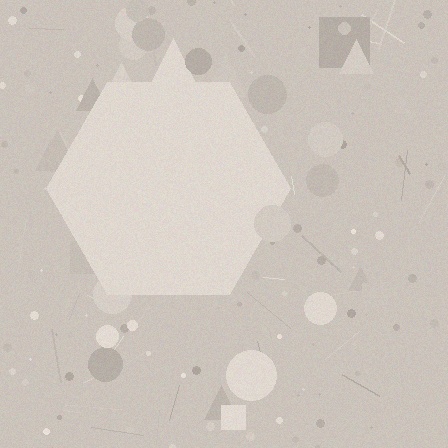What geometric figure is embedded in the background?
A hexagon is embedded in the background.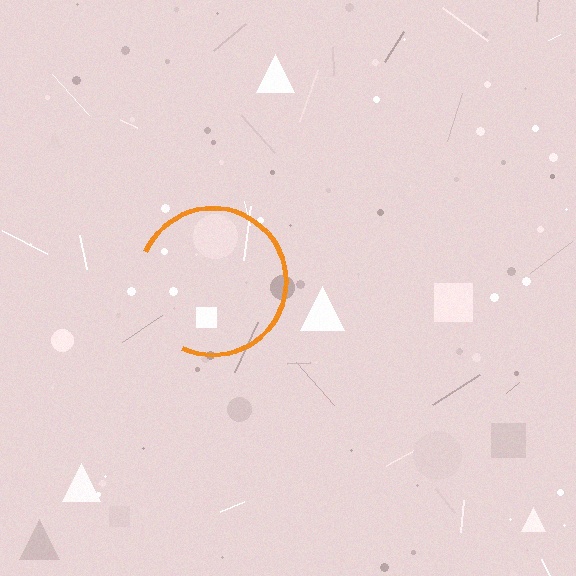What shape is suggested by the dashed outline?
The dashed outline suggests a circle.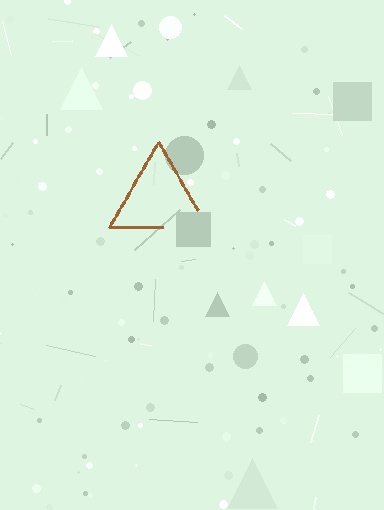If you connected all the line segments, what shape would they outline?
They would outline a triangle.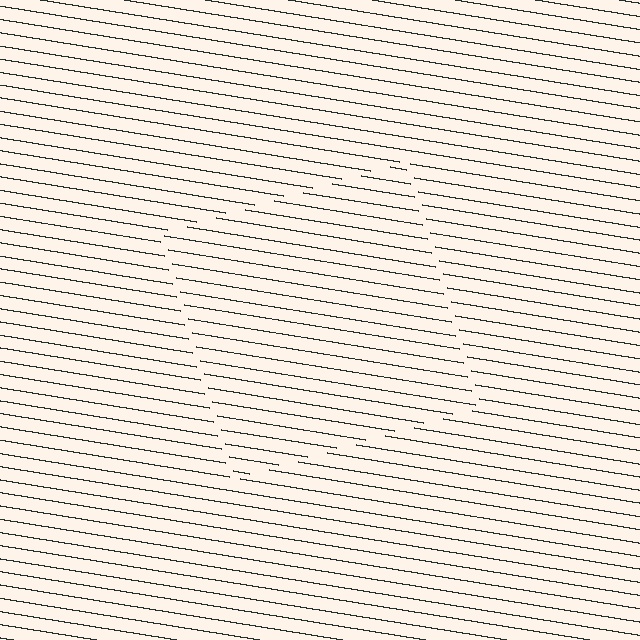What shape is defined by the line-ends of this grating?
An illusory square. The interior of the shape contains the same grating, shifted by half a period — the contour is defined by the phase discontinuity where line-ends from the inner and outer gratings abut.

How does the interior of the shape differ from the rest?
The interior of the shape contains the same grating, shifted by half a period — the contour is defined by the phase discontinuity where line-ends from the inner and outer gratings abut.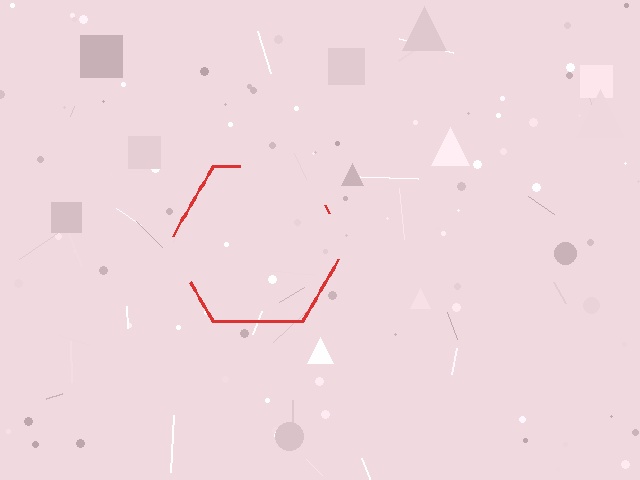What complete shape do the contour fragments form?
The contour fragments form a hexagon.